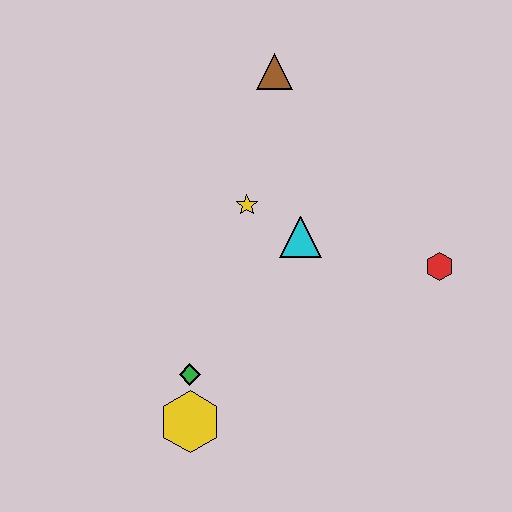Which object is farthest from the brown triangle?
The yellow hexagon is farthest from the brown triangle.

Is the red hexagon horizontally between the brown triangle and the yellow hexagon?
No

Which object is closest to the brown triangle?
The yellow star is closest to the brown triangle.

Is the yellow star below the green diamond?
No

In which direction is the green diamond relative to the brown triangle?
The green diamond is below the brown triangle.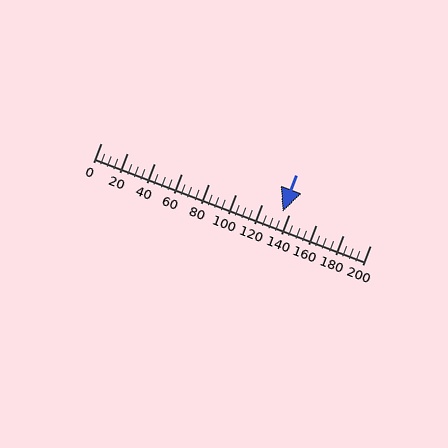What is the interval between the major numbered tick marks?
The major tick marks are spaced 20 units apart.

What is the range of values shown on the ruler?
The ruler shows values from 0 to 200.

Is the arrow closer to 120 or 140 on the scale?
The arrow is closer to 140.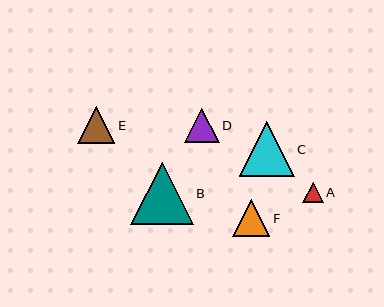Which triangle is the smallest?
Triangle A is the smallest with a size of approximately 20 pixels.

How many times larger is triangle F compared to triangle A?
Triangle F is approximately 1.8 times the size of triangle A.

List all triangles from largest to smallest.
From largest to smallest: B, C, F, E, D, A.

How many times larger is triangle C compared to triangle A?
Triangle C is approximately 2.7 times the size of triangle A.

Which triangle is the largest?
Triangle B is the largest with a size of approximately 62 pixels.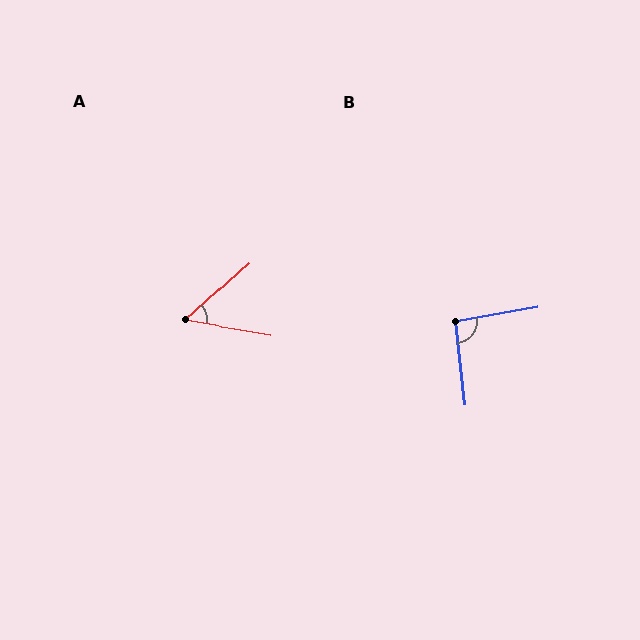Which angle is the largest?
B, at approximately 94 degrees.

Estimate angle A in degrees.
Approximately 51 degrees.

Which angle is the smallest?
A, at approximately 51 degrees.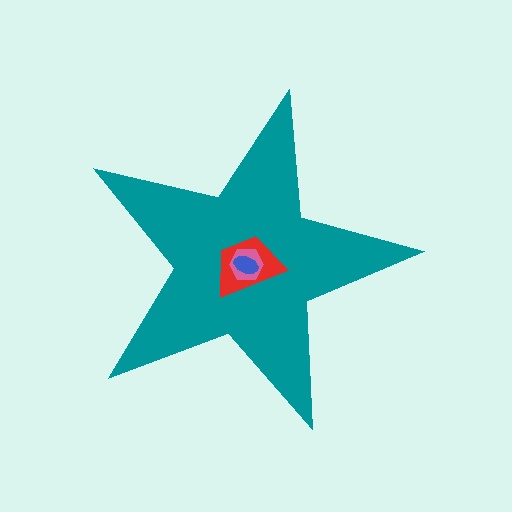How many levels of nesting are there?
4.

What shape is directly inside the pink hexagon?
The blue ellipse.